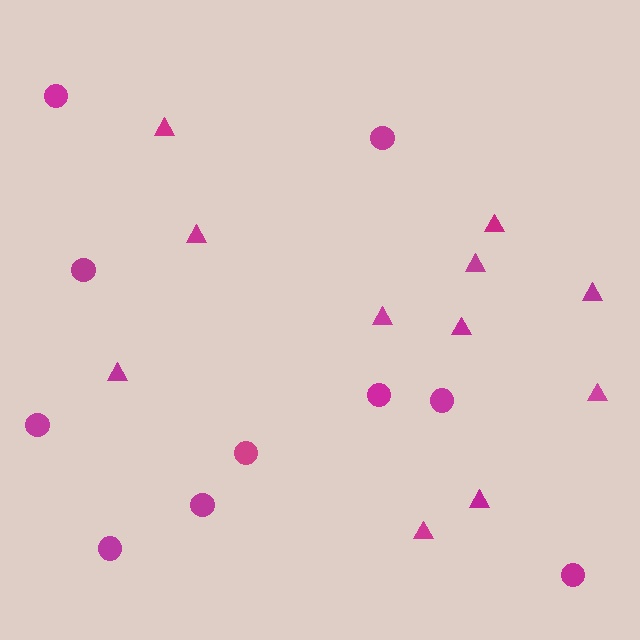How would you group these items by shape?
There are 2 groups: one group of circles (10) and one group of triangles (11).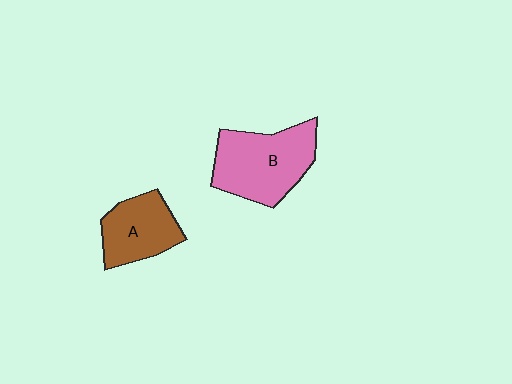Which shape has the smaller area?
Shape A (brown).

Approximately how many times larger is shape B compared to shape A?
Approximately 1.4 times.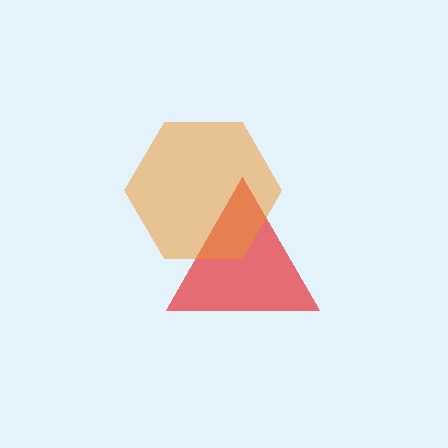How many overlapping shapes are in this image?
There are 2 overlapping shapes in the image.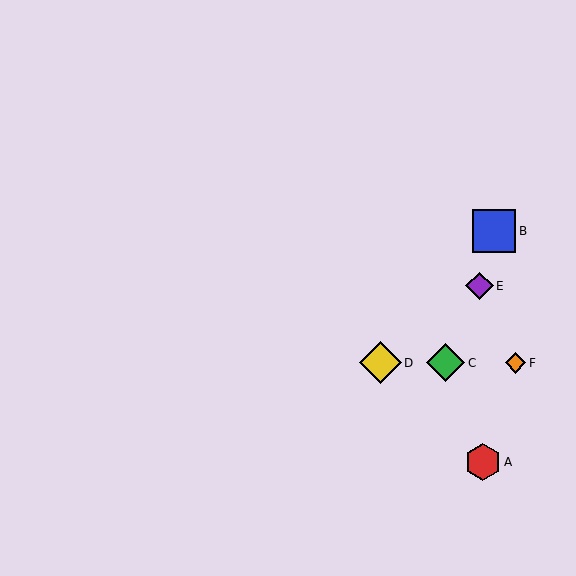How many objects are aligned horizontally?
3 objects (C, D, F) are aligned horizontally.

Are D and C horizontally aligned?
Yes, both are at y≈363.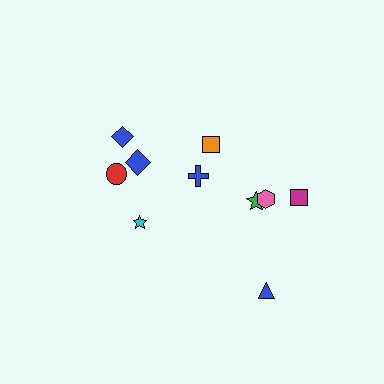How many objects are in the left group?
There are 4 objects.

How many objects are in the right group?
There are 6 objects.